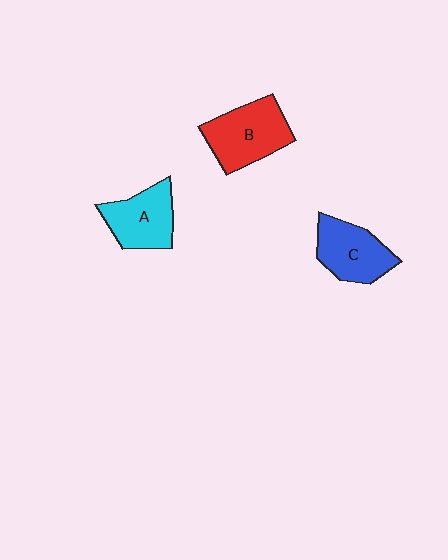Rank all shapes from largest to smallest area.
From largest to smallest: B (red), C (blue), A (cyan).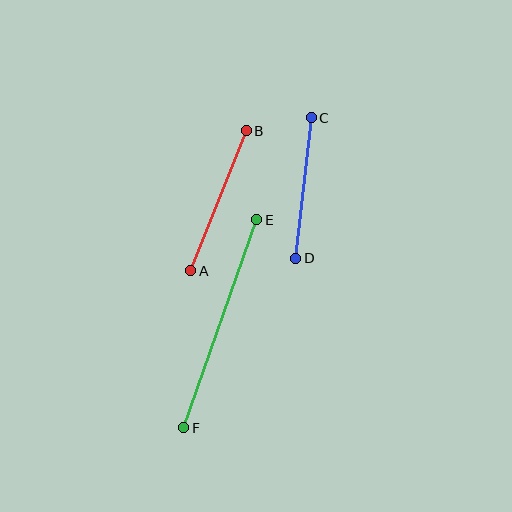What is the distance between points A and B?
The distance is approximately 151 pixels.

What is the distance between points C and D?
The distance is approximately 142 pixels.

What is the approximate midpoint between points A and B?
The midpoint is at approximately (218, 201) pixels.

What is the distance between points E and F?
The distance is approximately 220 pixels.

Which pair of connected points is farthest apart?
Points E and F are farthest apart.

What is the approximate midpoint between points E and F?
The midpoint is at approximately (220, 324) pixels.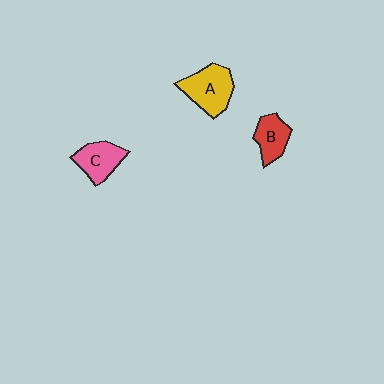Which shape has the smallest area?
Shape B (red).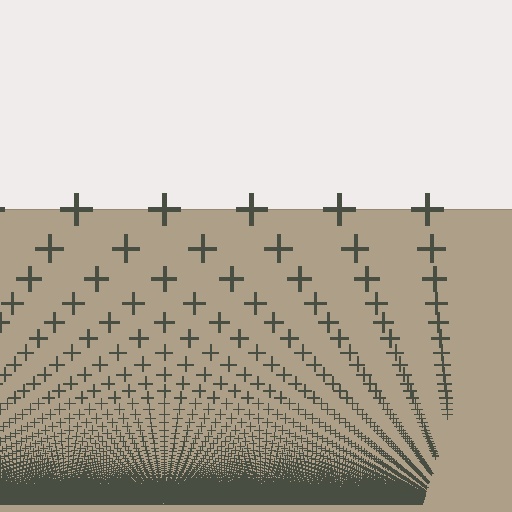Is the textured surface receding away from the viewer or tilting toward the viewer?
The surface appears to tilt toward the viewer. Texture elements get larger and sparser toward the top.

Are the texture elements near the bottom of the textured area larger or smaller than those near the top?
Smaller. The gradient is inverted — elements near the bottom are smaller and denser.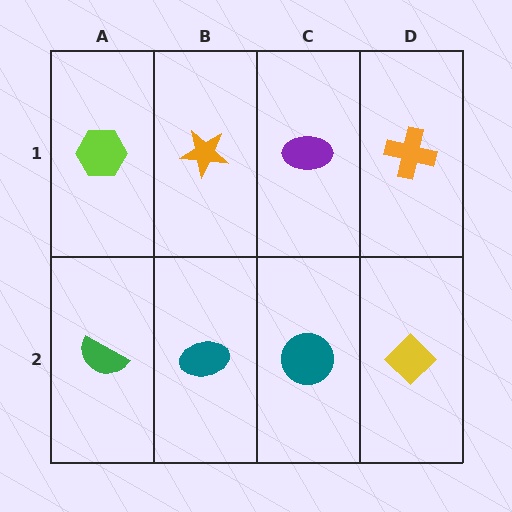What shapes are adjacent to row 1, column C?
A teal circle (row 2, column C), an orange star (row 1, column B), an orange cross (row 1, column D).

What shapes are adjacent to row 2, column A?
A lime hexagon (row 1, column A), a teal ellipse (row 2, column B).